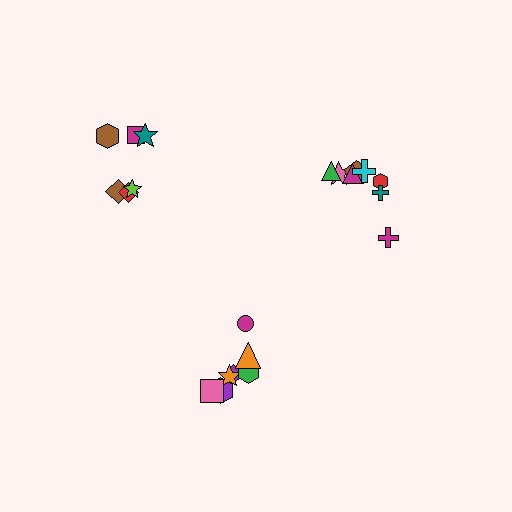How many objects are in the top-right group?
There are 8 objects.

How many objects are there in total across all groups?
There are 21 objects.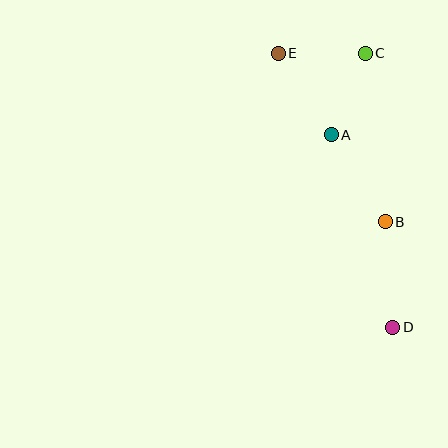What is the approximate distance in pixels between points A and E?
The distance between A and E is approximately 97 pixels.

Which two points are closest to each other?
Points C and E are closest to each other.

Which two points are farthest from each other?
Points D and E are farthest from each other.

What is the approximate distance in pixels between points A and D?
The distance between A and D is approximately 202 pixels.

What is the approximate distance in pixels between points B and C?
The distance between B and C is approximately 170 pixels.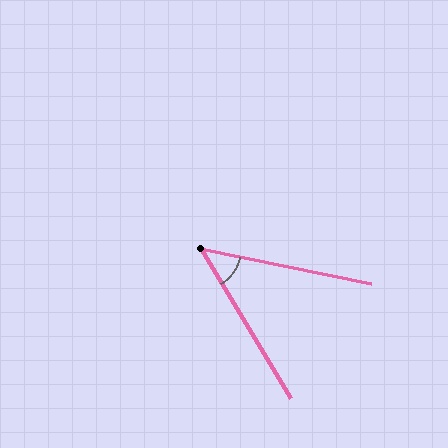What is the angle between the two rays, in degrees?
Approximately 48 degrees.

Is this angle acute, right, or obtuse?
It is acute.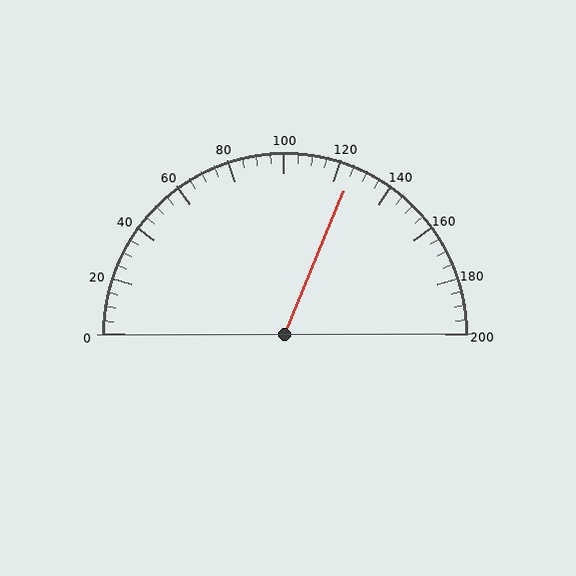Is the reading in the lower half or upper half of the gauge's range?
The reading is in the upper half of the range (0 to 200).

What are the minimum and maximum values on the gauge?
The gauge ranges from 0 to 200.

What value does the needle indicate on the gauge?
The needle indicates approximately 125.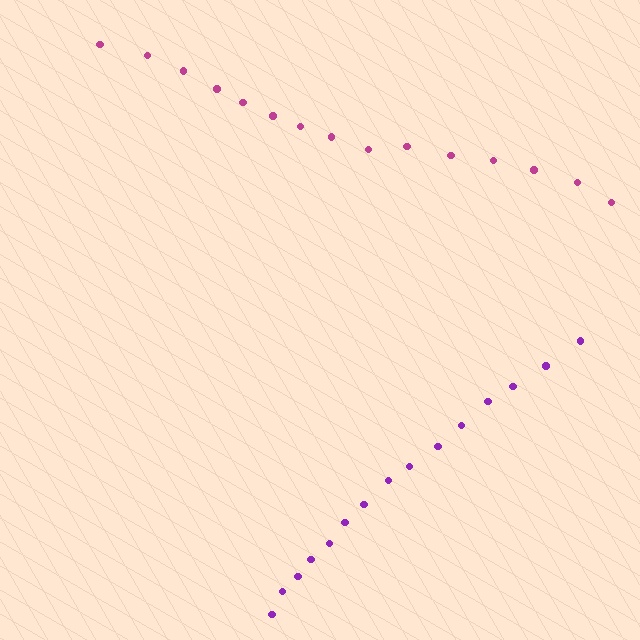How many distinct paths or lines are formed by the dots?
There are 2 distinct paths.